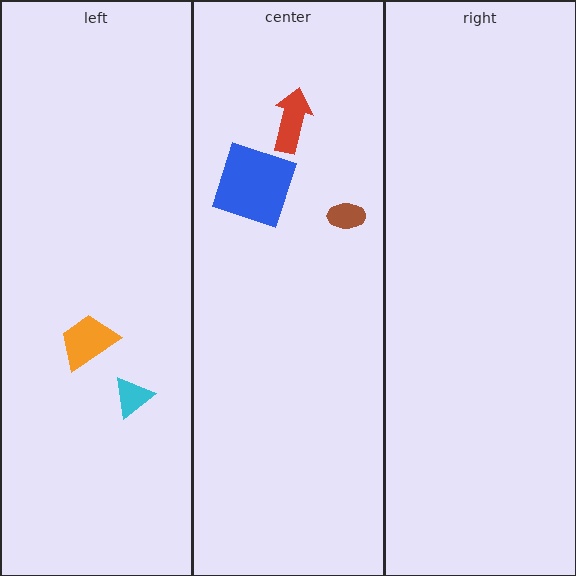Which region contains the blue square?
The center region.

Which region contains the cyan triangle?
The left region.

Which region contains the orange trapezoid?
The left region.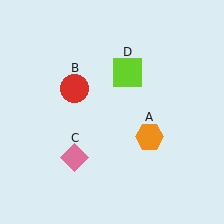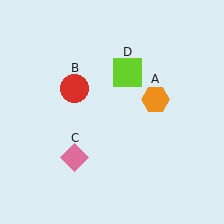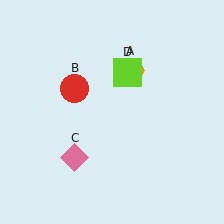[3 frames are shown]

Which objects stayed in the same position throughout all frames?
Red circle (object B) and pink diamond (object C) and lime square (object D) remained stationary.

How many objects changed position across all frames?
1 object changed position: orange hexagon (object A).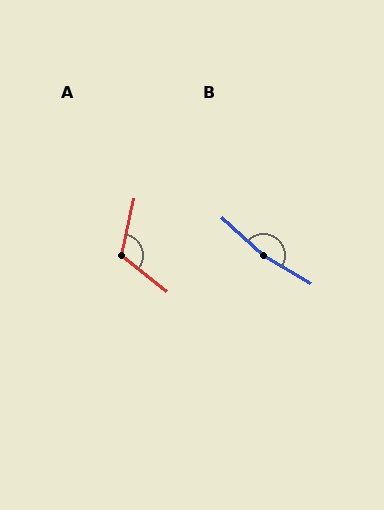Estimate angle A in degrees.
Approximately 117 degrees.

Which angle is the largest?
B, at approximately 169 degrees.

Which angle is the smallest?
A, at approximately 117 degrees.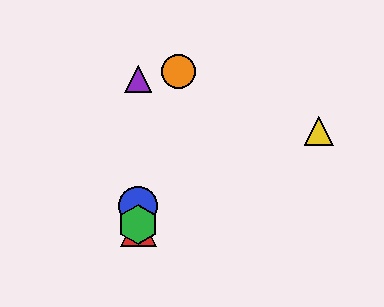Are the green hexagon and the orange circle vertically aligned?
No, the green hexagon is at x≈138 and the orange circle is at x≈178.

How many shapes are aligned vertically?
4 shapes (the red triangle, the blue circle, the green hexagon, the purple triangle) are aligned vertically.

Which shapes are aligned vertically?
The red triangle, the blue circle, the green hexagon, the purple triangle are aligned vertically.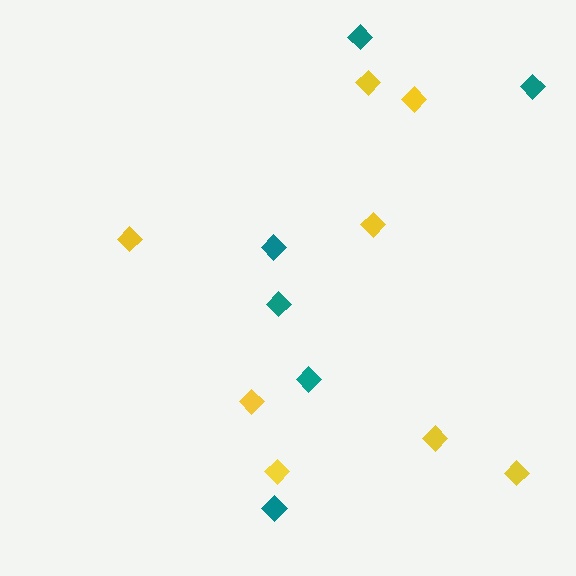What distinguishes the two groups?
There are 2 groups: one group of yellow diamonds (8) and one group of teal diamonds (6).